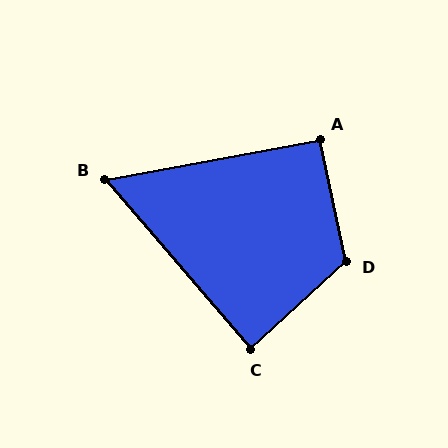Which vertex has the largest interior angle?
D, at approximately 120 degrees.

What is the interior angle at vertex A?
Approximately 92 degrees (approximately right).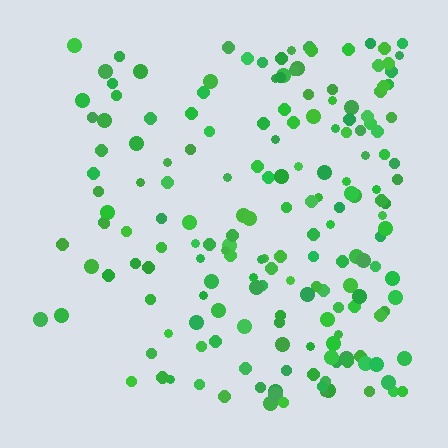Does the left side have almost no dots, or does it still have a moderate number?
Still a moderate number, just noticeably fewer than the right.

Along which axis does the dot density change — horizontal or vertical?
Horizontal.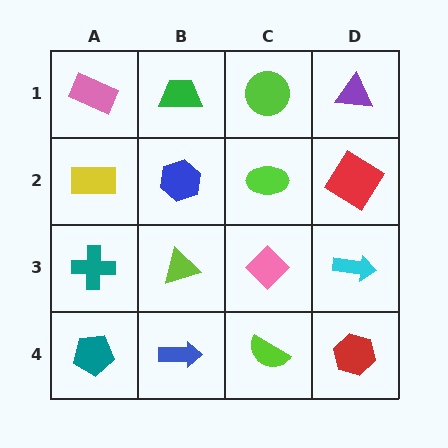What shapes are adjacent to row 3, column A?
A yellow rectangle (row 2, column A), a teal pentagon (row 4, column A), a lime triangle (row 3, column B).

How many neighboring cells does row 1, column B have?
3.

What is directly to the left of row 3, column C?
A lime triangle.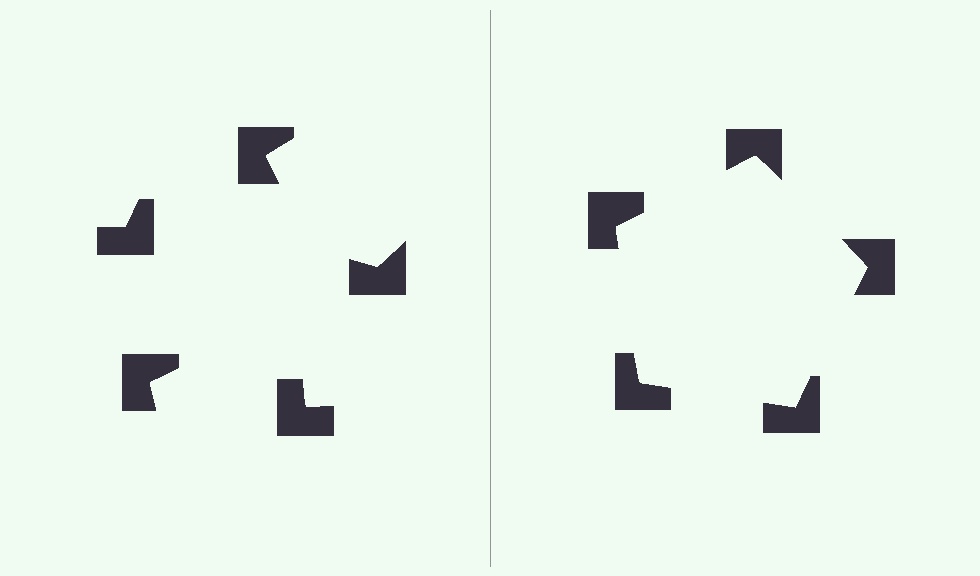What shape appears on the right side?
An illusory pentagon.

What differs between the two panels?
The notched squares are positioned identically on both sides; only the wedge orientations differ. On the right they align to a pentagon; on the left they are misaligned.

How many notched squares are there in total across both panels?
10 — 5 on each side.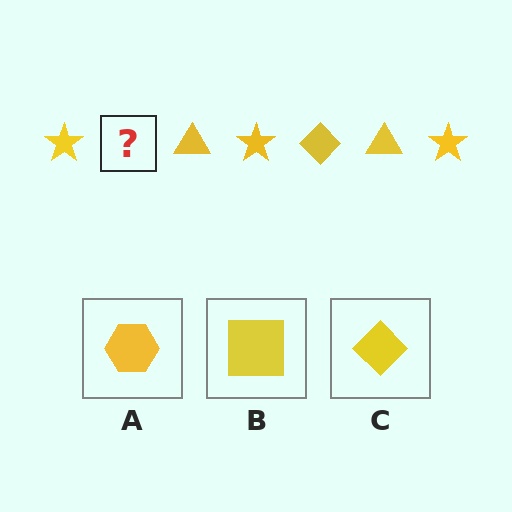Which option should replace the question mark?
Option C.